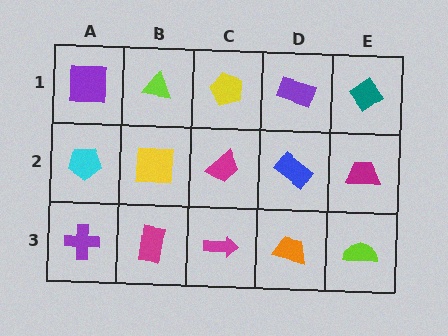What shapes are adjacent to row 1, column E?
A magenta trapezoid (row 2, column E), a purple rectangle (row 1, column D).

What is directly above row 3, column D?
A blue rectangle.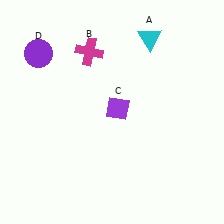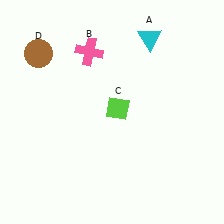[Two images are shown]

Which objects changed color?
B changed from magenta to pink. C changed from purple to lime. D changed from purple to brown.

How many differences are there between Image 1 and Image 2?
There are 3 differences between the two images.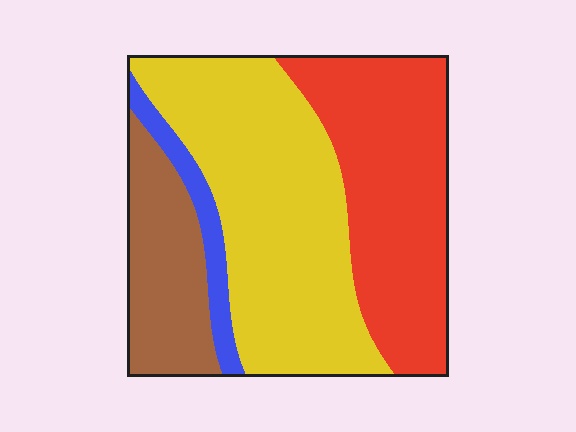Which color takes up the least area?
Blue, at roughly 5%.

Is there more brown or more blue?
Brown.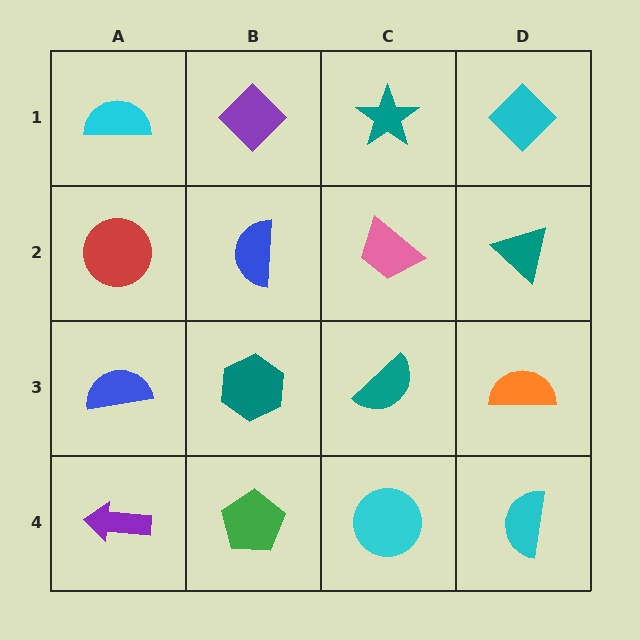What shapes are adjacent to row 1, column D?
A teal triangle (row 2, column D), a teal star (row 1, column C).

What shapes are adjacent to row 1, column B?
A blue semicircle (row 2, column B), a cyan semicircle (row 1, column A), a teal star (row 1, column C).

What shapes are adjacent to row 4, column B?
A teal hexagon (row 3, column B), a purple arrow (row 4, column A), a cyan circle (row 4, column C).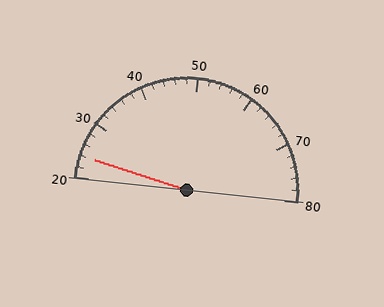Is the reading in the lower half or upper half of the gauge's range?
The reading is in the lower half of the range (20 to 80).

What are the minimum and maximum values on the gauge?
The gauge ranges from 20 to 80.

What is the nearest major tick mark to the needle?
The nearest major tick mark is 20.